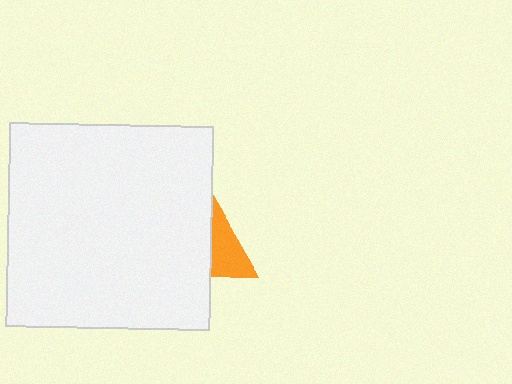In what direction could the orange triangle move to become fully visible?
The orange triangle could move right. That would shift it out from behind the white square entirely.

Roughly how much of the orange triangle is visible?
A small part of it is visible (roughly 33%).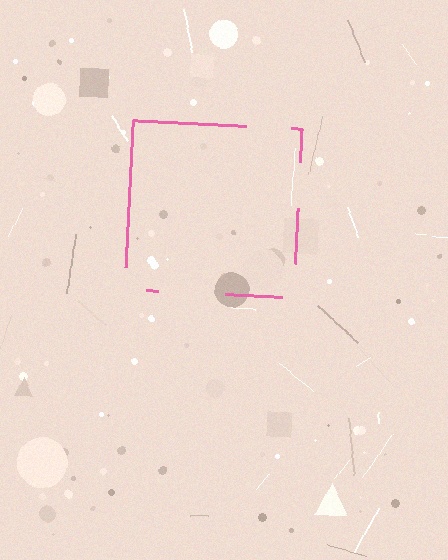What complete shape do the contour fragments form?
The contour fragments form a square.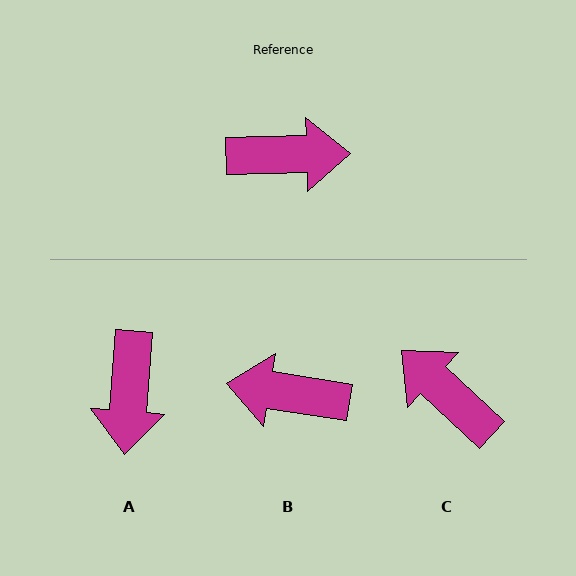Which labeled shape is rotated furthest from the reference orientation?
B, about 170 degrees away.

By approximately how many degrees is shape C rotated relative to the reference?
Approximately 136 degrees counter-clockwise.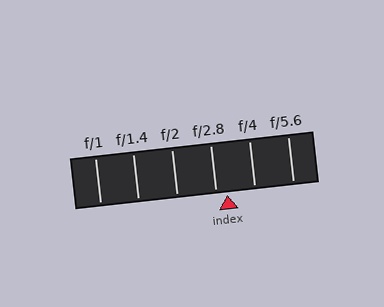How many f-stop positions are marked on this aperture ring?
There are 6 f-stop positions marked.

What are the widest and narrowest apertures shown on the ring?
The widest aperture shown is f/1 and the narrowest is f/5.6.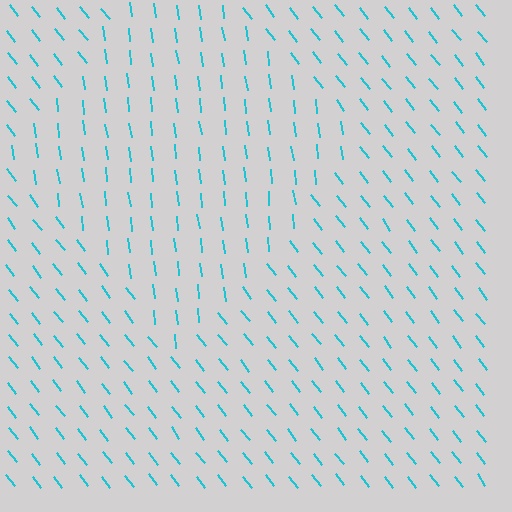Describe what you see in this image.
The image is filled with small cyan line segments. A diamond region in the image has lines oriented differently from the surrounding lines, creating a visible texture boundary.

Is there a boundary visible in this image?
Yes, there is a texture boundary formed by a change in line orientation.